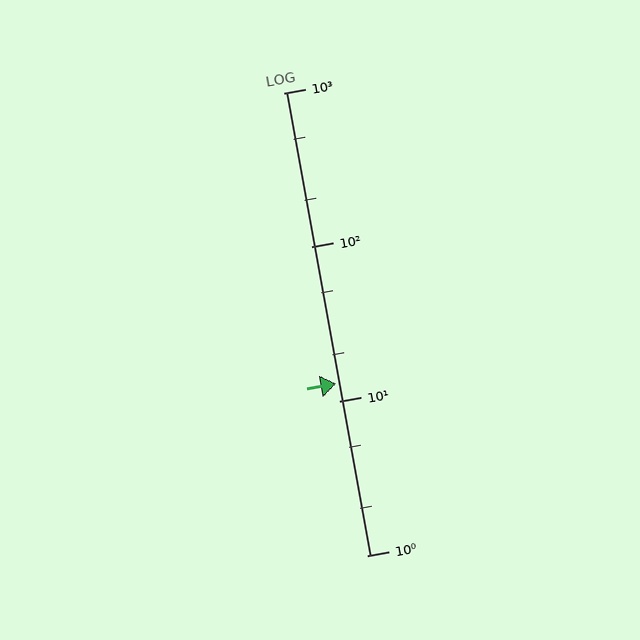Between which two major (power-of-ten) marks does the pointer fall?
The pointer is between 10 and 100.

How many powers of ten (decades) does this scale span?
The scale spans 3 decades, from 1 to 1000.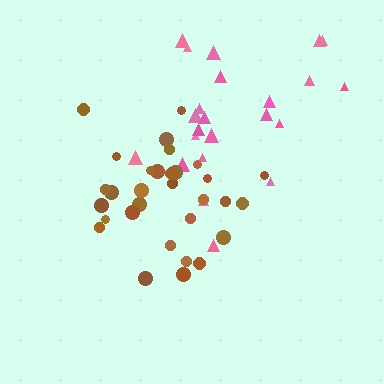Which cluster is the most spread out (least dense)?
Pink.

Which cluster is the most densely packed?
Brown.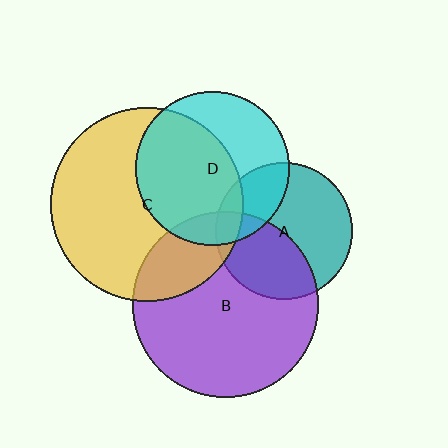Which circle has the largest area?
Circle C (yellow).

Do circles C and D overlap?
Yes.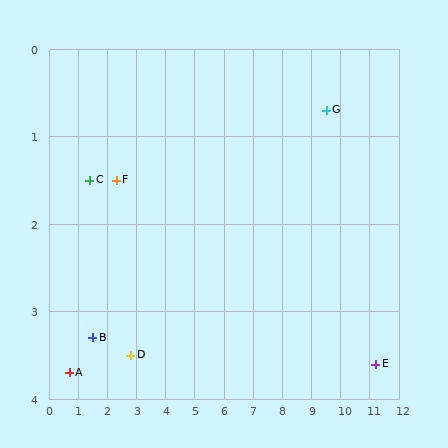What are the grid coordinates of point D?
Point D is at approximately (2.8, 3.5).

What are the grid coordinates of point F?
Point F is at approximately (2.3, 1.5).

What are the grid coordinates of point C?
Point C is at approximately (1.4, 1.5).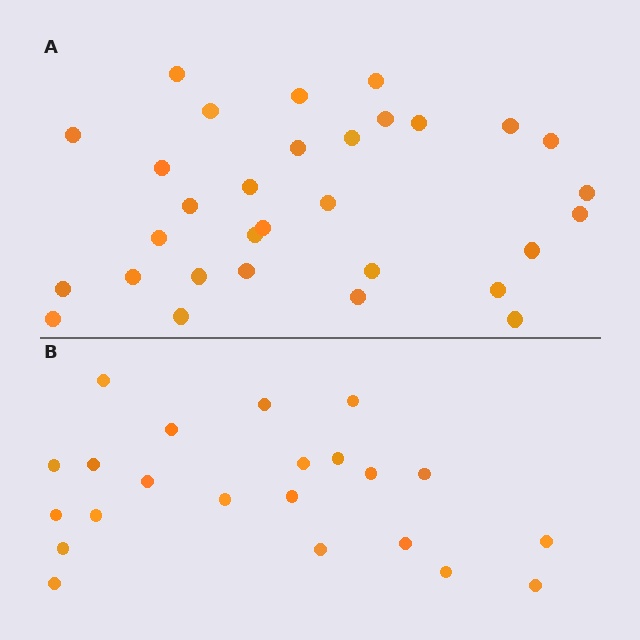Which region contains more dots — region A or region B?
Region A (the top region) has more dots.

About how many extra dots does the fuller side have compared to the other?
Region A has roughly 8 or so more dots than region B.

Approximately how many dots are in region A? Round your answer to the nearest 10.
About 30 dots. (The exact count is 31, which rounds to 30.)